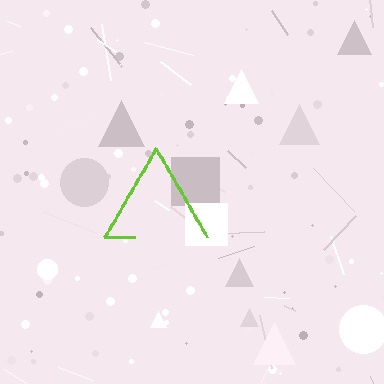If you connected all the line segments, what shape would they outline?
They would outline a triangle.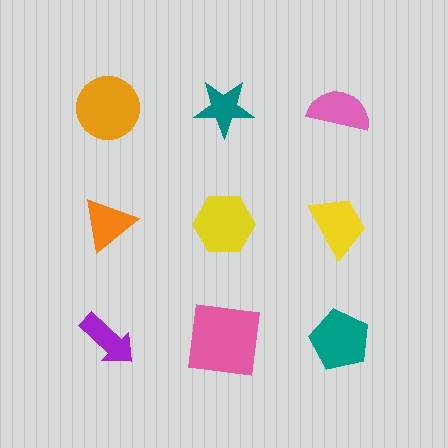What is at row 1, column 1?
An orange circle.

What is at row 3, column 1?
A purple arrow.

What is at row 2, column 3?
A yellow trapezoid.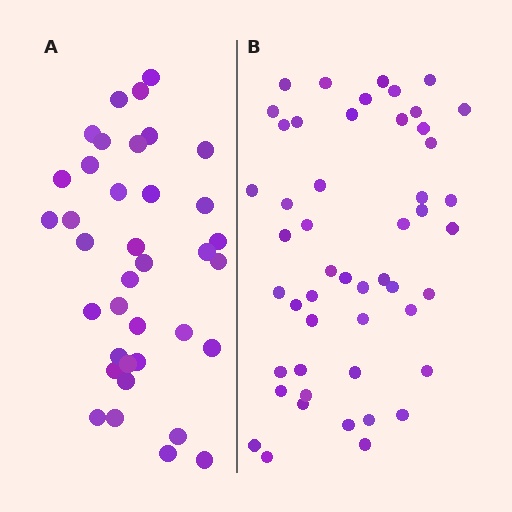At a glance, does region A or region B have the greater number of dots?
Region B (the right region) has more dots.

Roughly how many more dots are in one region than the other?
Region B has approximately 15 more dots than region A.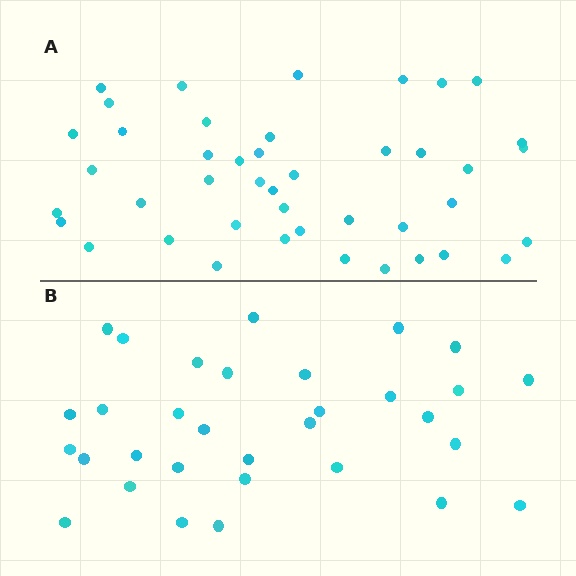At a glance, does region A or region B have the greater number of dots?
Region A (the top region) has more dots.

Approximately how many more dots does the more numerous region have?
Region A has roughly 12 or so more dots than region B.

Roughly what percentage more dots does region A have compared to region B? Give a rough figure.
About 35% more.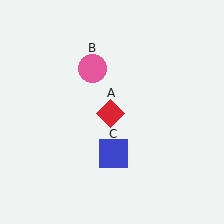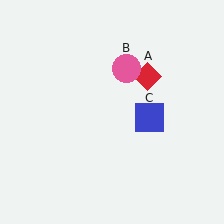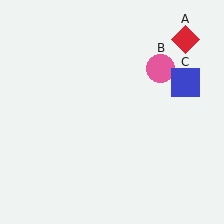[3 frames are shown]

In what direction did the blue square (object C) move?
The blue square (object C) moved up and to the right.